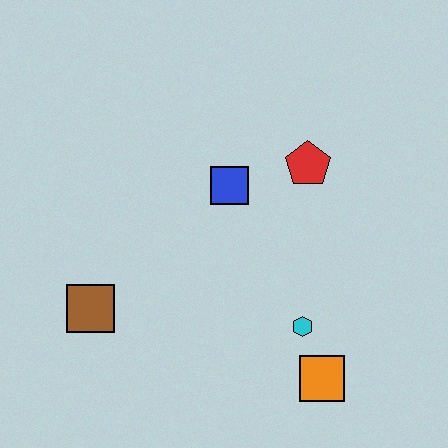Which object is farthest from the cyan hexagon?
The brown square is farthest from the cyan hexagon.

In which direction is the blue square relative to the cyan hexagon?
The blue square is above the cyan hexagon.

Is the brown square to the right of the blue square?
No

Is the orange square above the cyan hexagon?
No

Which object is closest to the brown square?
The blue square is closest to the brown square.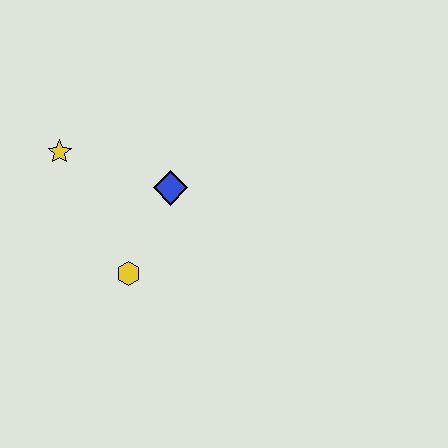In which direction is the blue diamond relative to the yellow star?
The blue diamond is to the right of the yellow star.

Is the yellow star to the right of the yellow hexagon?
No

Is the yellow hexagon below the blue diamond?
Yes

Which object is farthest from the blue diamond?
The yellow star is farthest from the blue diamond.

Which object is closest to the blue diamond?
The yellow hexagon is closest to the blue diamond.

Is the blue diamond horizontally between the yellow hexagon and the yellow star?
No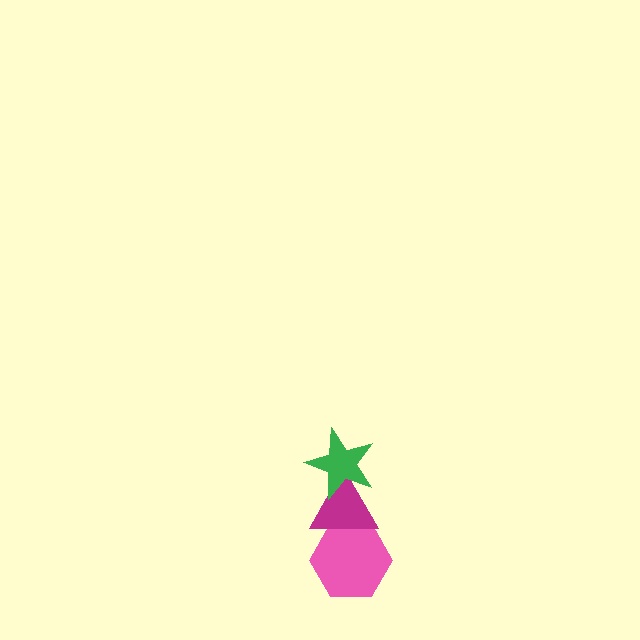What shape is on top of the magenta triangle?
The green star is on top of the magenta triangle.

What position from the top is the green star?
The green star is 1st from the top.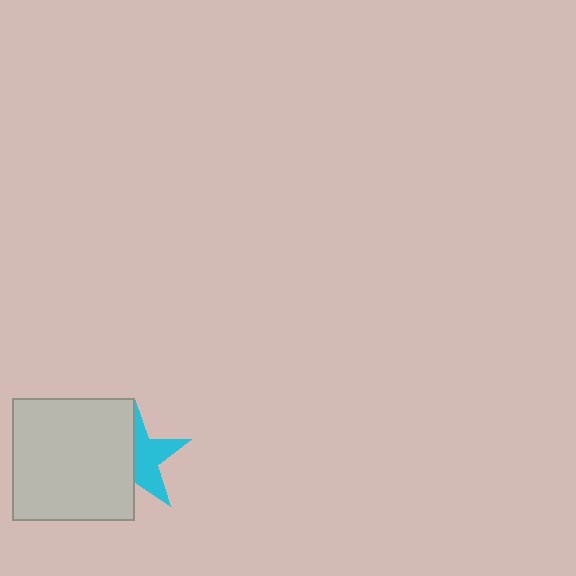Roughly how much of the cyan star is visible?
About half of it is visible (roughly 49%).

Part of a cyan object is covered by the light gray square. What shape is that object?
It is a star.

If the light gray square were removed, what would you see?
You would see the complete cyan star.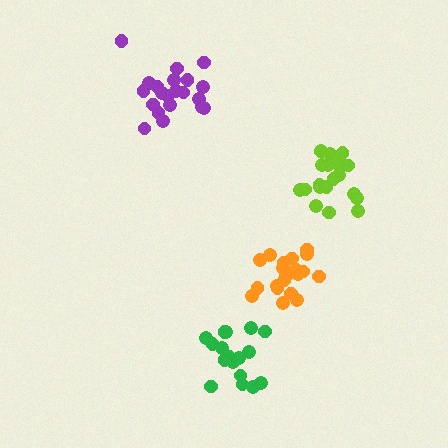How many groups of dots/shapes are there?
There are 4 groups.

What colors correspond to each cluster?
The clusters are colored: lime, green, purple, orange.